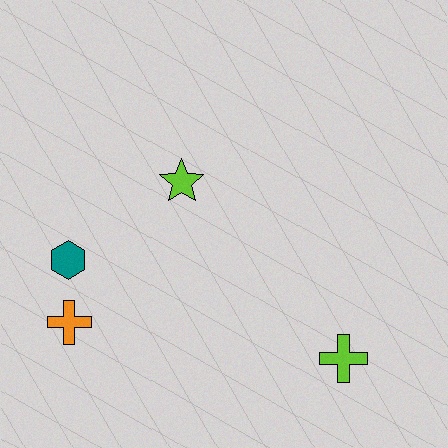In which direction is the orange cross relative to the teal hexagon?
The orange cross is below the teal hexagon.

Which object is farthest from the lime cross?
The teal hexagon is farthest from the lime cross.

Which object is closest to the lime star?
The teal hexagon is closest to the lime star.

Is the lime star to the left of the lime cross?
Yes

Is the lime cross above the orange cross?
No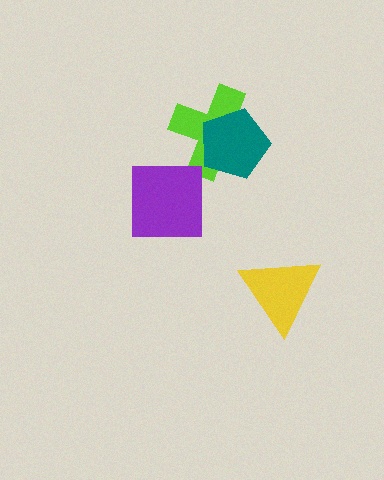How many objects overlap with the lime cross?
1 object overlaps with the lime cross.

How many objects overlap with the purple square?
0 objects overlap with the purple square.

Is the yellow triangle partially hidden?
No, no other shape covers it.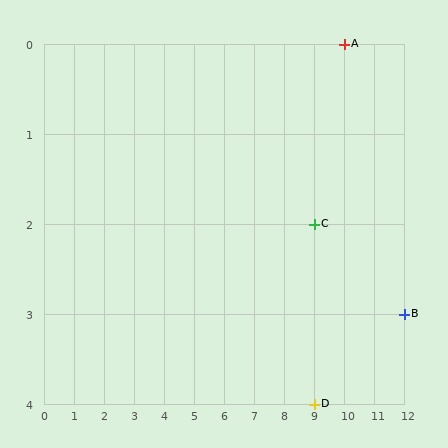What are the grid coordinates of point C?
Point C is at grid coordinates (9, 2).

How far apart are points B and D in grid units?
Points B and D are 3 columns and 1 row apart (about 3.2 grid units diagonally).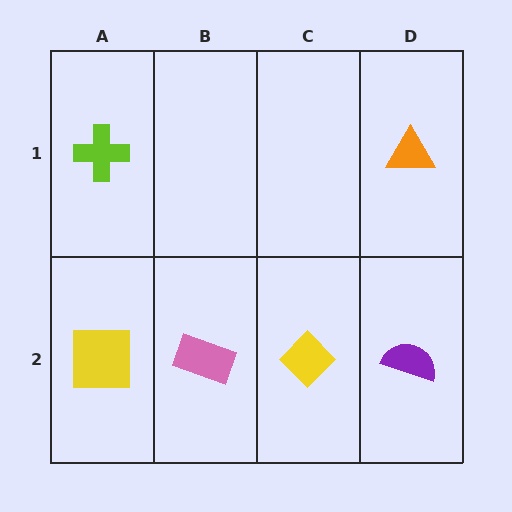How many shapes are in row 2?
4 shapes.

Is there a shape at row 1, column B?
No, that cell is empty.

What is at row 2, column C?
A yellow diamond.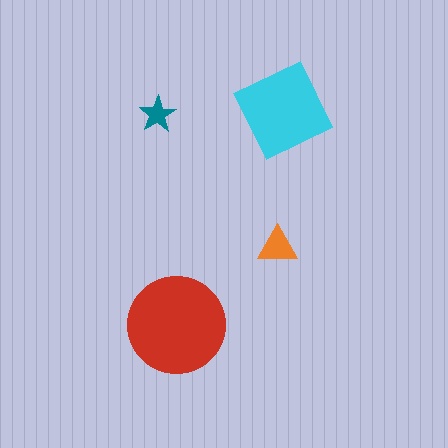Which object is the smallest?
The teal star.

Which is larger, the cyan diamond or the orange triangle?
The cyan diamond.